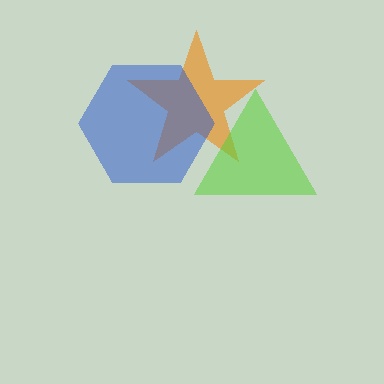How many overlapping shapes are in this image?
There are 3 overlapping shapes in the image.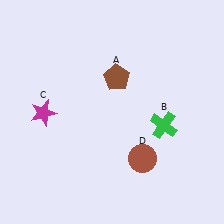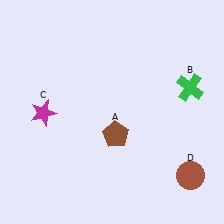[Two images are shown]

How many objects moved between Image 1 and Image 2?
3 objects moved between the two images.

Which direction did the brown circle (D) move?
The brown circle (D) moved right.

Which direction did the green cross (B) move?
The green cross (B) moved up.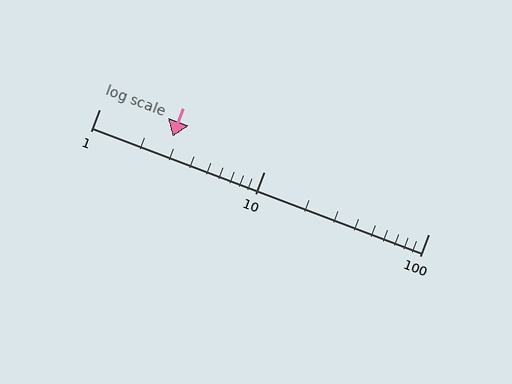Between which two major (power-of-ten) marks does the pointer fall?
The pointer is between 1 and 10.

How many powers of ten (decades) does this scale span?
The scale spans 2 decades, from 1 to 100.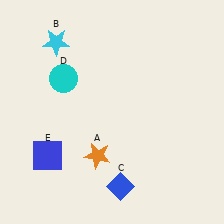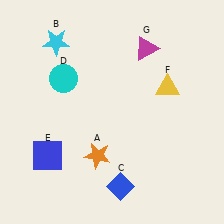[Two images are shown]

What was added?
A yellow triangle (F), a magenta triangle (G) were added in Image 2.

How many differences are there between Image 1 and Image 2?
There are 2 differences between the two images.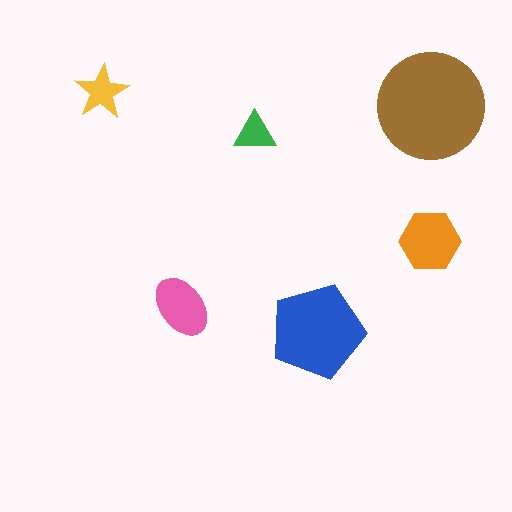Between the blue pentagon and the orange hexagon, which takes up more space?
The blue pentagon.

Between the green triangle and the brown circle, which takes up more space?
The brown circle.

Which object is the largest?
The brown circle.